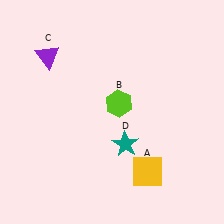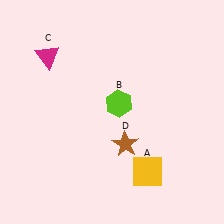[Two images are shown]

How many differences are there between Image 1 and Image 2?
There are 2 differences between the two images.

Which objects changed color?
C changed from purple to magenta. D changed from teal to brown.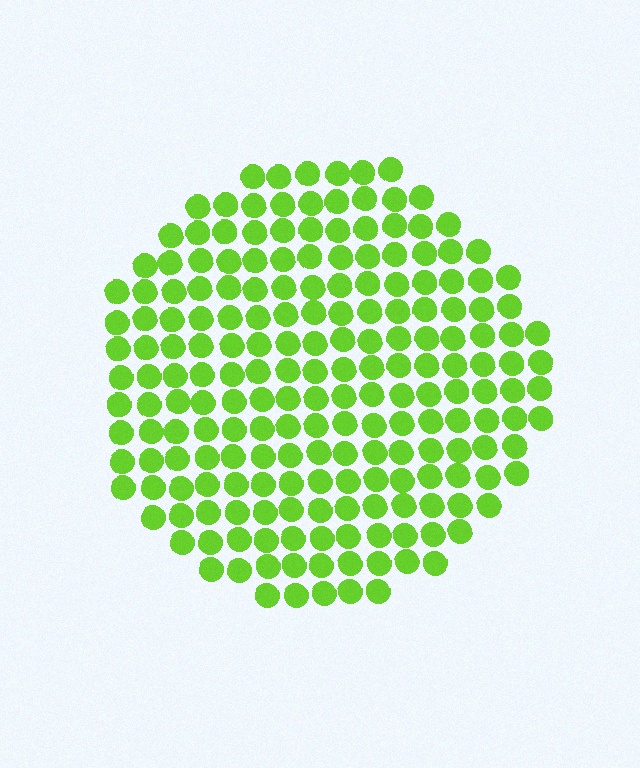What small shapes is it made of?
It is made of small circles.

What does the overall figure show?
The overall figure shows a circle.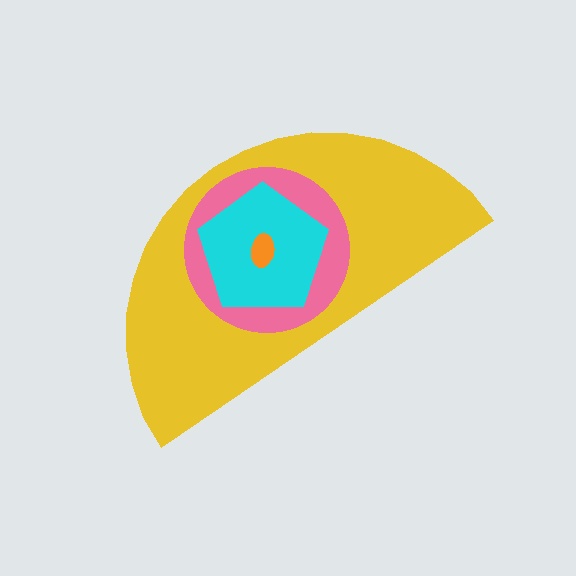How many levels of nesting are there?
4.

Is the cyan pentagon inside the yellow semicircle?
Yes.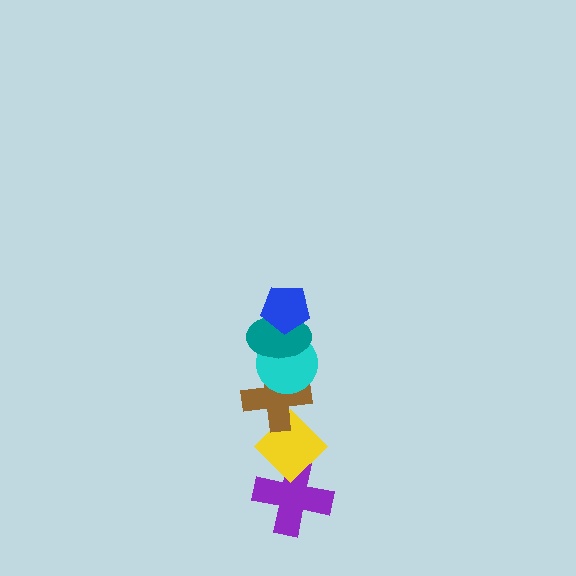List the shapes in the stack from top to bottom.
From top to bottom: the blue pentagon, the teal ellipse, the cyan circle, the brown cross, the yellow diamond, the purple cross.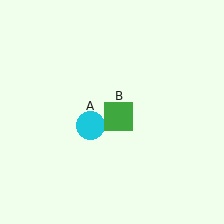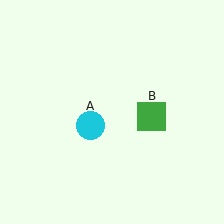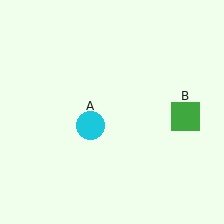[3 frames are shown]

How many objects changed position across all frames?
1 object changed position: green square (object B).